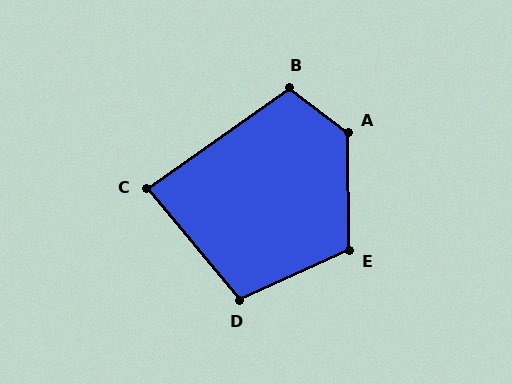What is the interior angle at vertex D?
Approximately 105 degrees (obtuse).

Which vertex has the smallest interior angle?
C, at approximately 85 degrees.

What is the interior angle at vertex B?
Approximately 107 degrees (obtuse).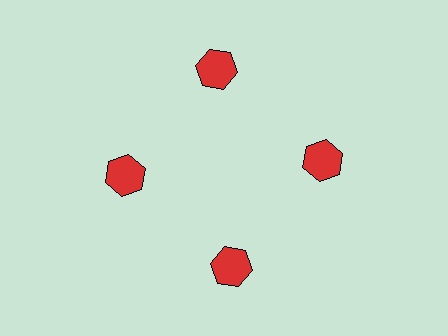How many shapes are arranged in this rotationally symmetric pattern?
There are 4 shapes, arranged in 4 groups of 1.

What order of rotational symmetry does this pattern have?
This pattern has 4-fold rotational symmetry.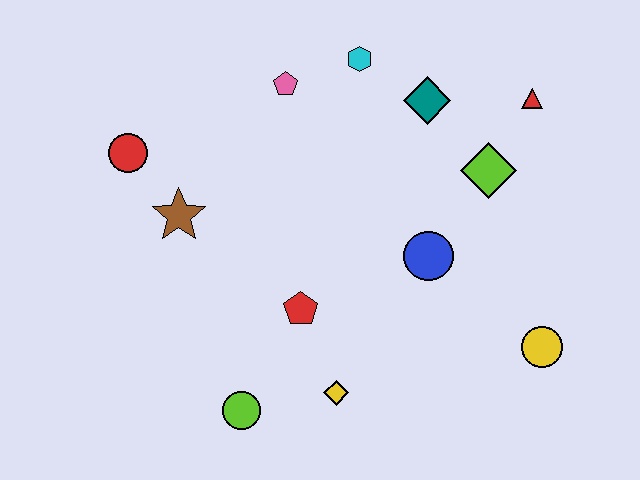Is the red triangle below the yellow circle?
No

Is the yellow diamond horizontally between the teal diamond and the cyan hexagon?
No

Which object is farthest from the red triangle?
The lime circle is farthest from the red triangle.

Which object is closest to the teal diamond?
The cyan hexagon is closest to the teal diamond.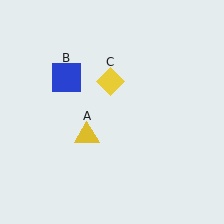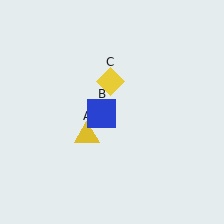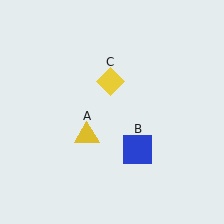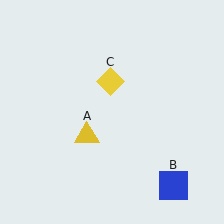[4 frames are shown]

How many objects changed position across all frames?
1 object changed position: blue square (object B).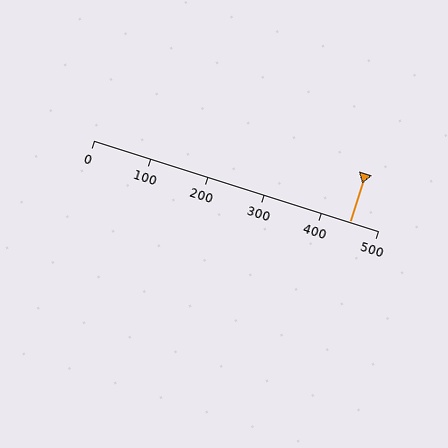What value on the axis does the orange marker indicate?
The marker indicates approximately 450.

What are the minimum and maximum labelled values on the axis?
The axis runs from 0 to 500.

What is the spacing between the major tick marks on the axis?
The major ticks are spaced 100 apart.